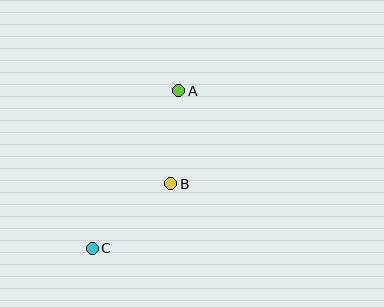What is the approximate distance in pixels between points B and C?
The distance between B and C is approximately 102 pixels.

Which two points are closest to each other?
Points A and B are closest to each other.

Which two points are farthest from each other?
Points A and C are farthest from each other.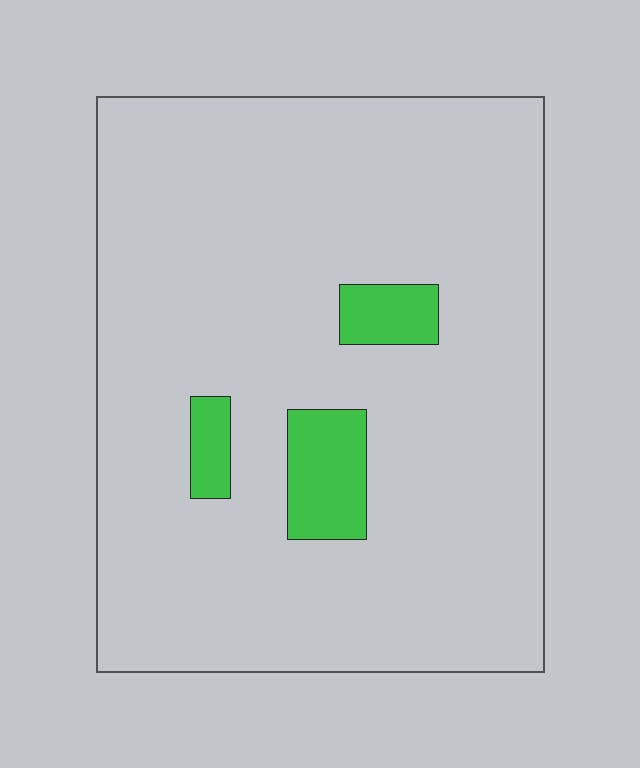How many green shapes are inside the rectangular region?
3.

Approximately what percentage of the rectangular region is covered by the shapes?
Approximately 10%.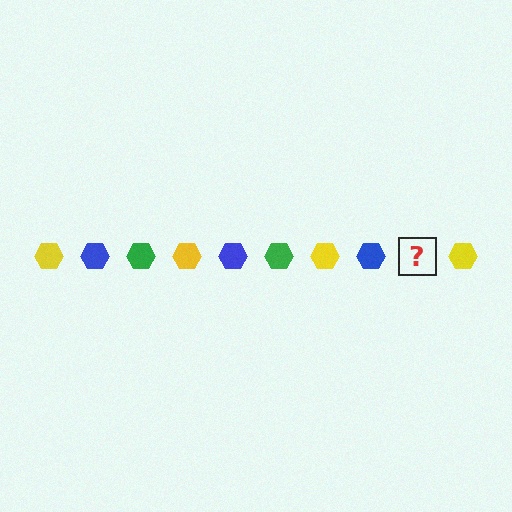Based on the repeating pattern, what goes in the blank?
The blank should be a green hexagon.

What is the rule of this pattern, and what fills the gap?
The rule is that the pattern cycles through yellow, blue, green hexagons. The gap should be filled with a green hexagon.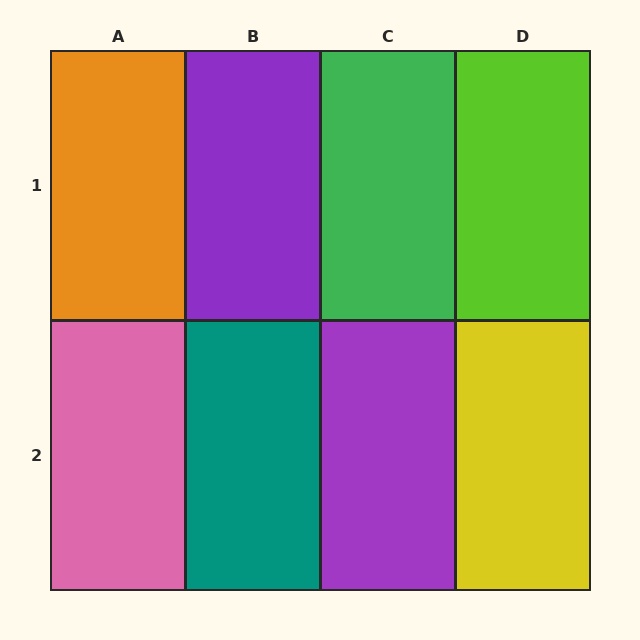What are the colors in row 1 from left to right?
Orange, purple, green, lime.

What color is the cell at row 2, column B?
Teal.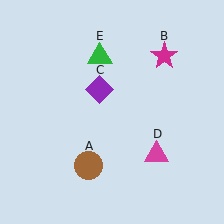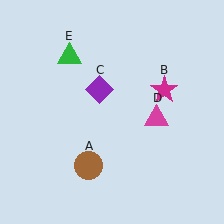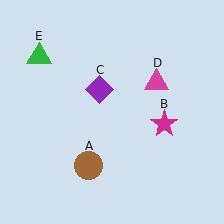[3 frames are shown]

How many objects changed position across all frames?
3 objects changed position: magenta star (object B), magenta triangle (object D), green triangle (object E).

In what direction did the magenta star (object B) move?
The magenta star (object B) moved down.